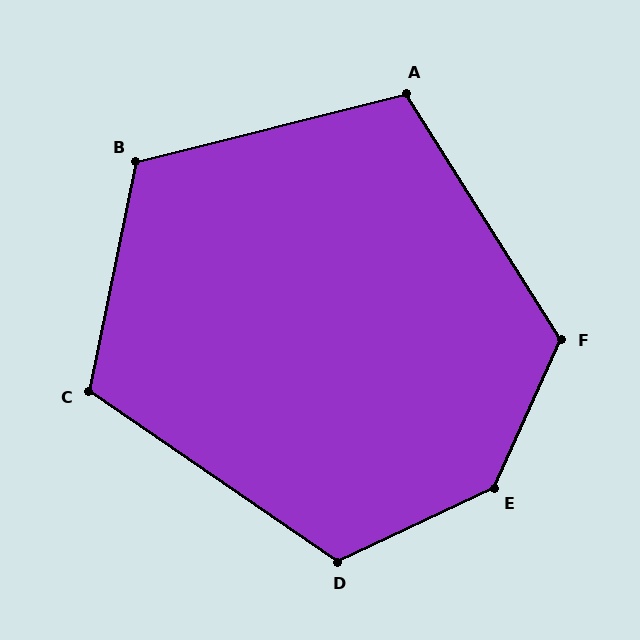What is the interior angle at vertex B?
Approximately 116 degrees (obtuse).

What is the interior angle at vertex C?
Approximately 113 degrees (obtuse).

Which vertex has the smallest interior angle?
A, at approximately 108 degrees.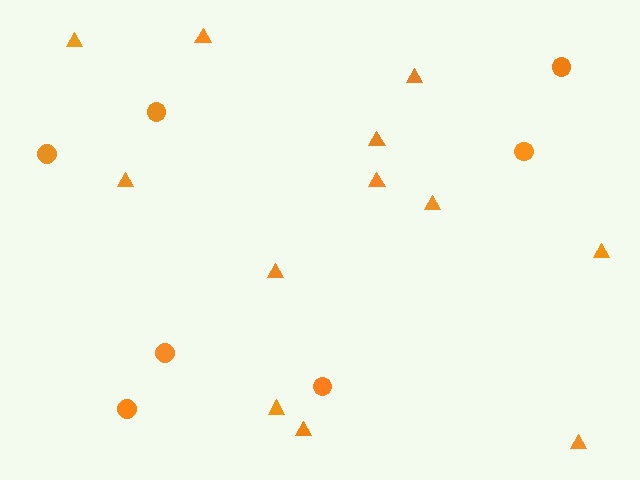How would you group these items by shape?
There are 2 groups: one group of circles (7) and one group of triangles (12).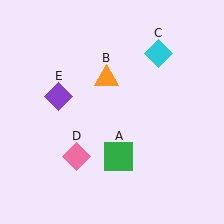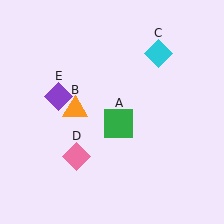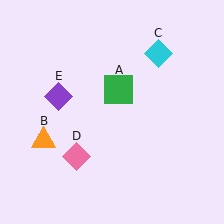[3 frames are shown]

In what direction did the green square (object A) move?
The green square (object A) moved up.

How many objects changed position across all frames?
2 objects changed position: green square (object A), orange triangle (object B).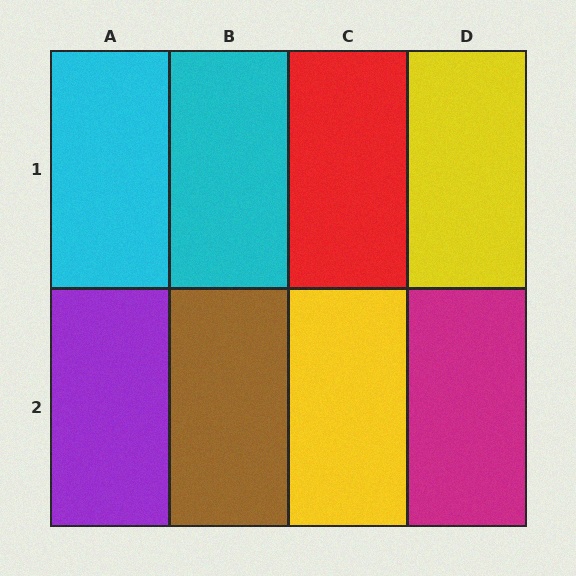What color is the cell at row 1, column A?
Cyan.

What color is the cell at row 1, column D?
Yellow.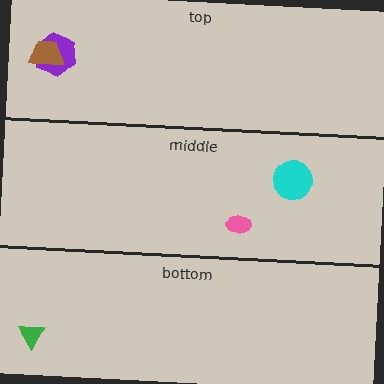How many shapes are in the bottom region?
1.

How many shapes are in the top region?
2.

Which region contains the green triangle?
The bottom region.